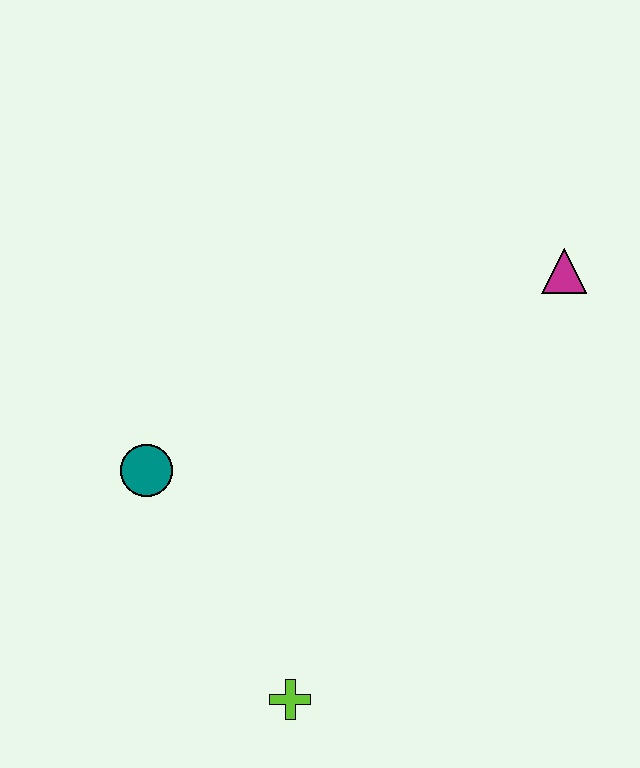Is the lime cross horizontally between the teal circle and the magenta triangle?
Yes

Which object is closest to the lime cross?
The teal circle is closest to the lime cross.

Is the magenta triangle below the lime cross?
No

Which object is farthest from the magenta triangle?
The lime cross is farthest from the magenta triangle.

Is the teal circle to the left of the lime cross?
Yes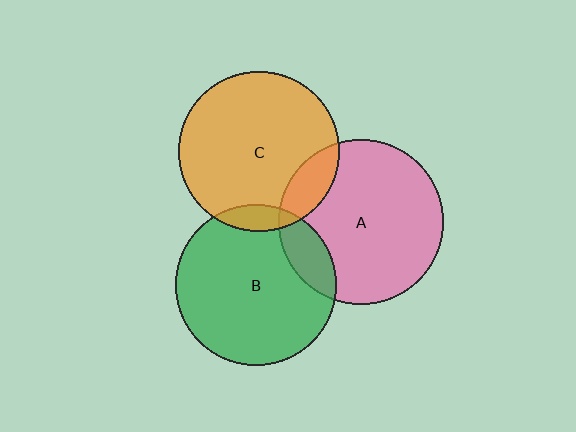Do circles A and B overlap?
Yes.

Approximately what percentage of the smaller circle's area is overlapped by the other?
Approximately 15%.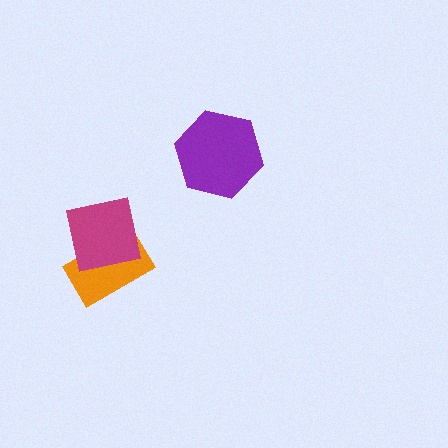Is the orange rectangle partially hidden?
Yes, it is partially covered by another shape.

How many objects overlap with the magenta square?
1 object overlaps with the magenta square.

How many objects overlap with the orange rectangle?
1 object overlaps with the orange rectangle.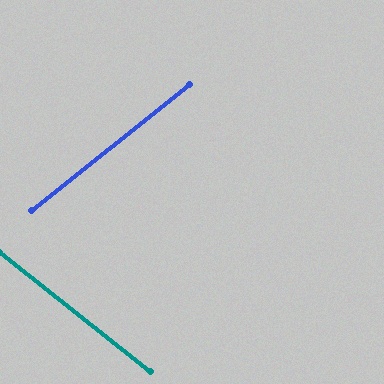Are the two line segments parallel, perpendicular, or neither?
Neither parallel nor perpendicular — they differ by about 77°.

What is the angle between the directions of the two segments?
Approximately 77 degrees.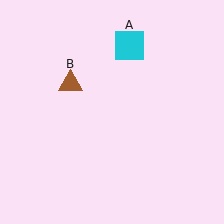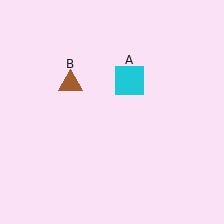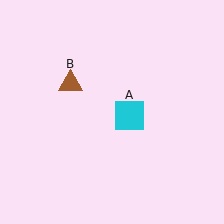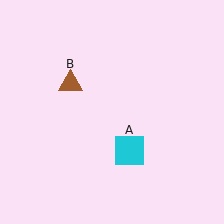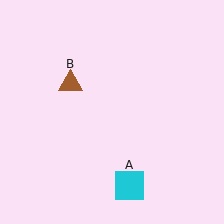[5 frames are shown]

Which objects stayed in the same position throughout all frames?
Brown triangle (object B) remained stationary.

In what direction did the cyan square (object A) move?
The cyan square (object A) moved down.